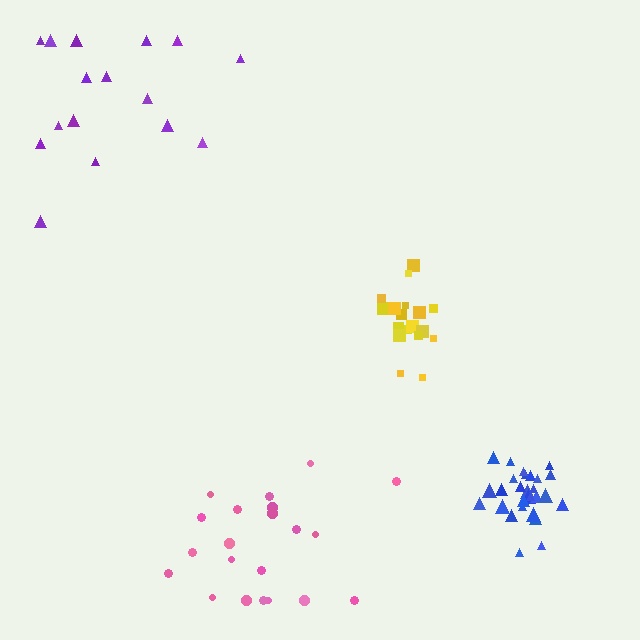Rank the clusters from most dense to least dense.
blue, yellow, pink, purple.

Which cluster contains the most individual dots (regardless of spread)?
Blue (29).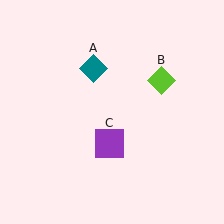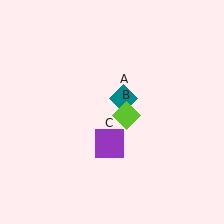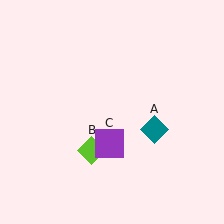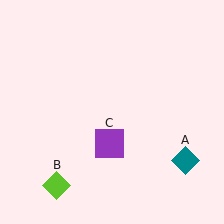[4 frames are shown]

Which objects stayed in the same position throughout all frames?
Purple square (object C) remained stationary.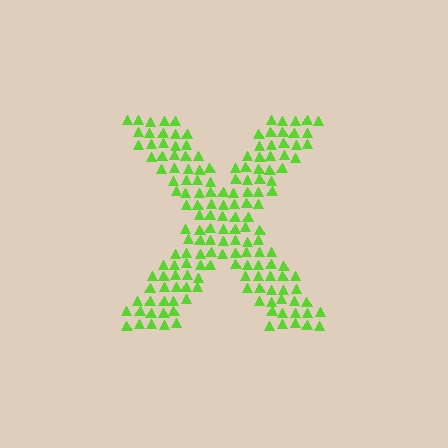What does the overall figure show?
The overall figure shows the letter X.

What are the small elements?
The small elements are triangles.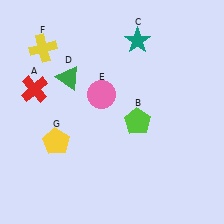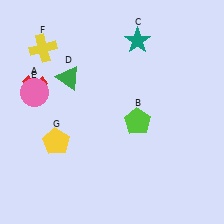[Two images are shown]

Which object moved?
The pink circle (E) moved left.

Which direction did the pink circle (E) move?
The pink circle (E) moved left.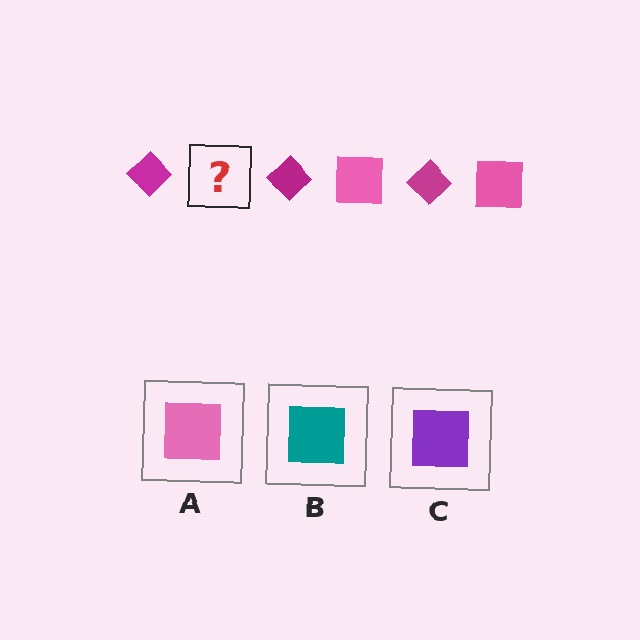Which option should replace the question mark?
Option A.